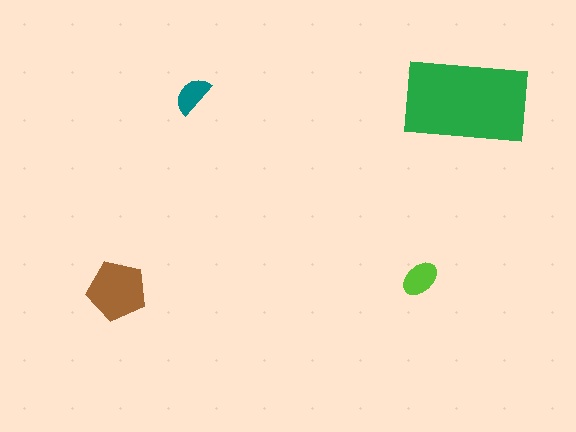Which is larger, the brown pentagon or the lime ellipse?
The brown pentagon.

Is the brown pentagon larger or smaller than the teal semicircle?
Larger.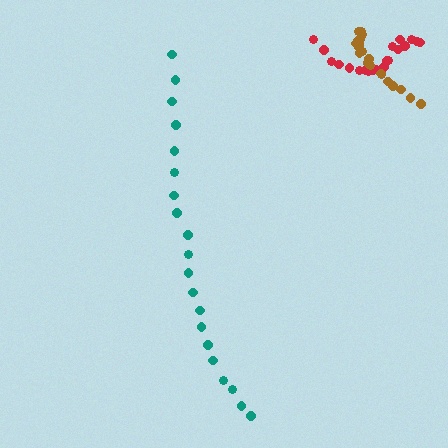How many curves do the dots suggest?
There are 3 distinct paths.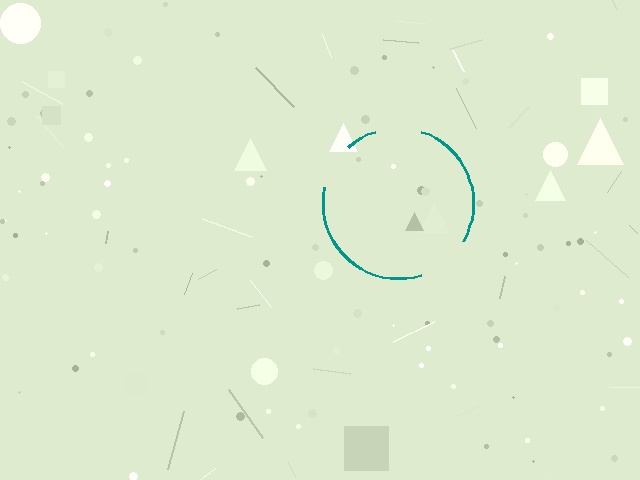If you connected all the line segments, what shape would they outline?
They would outline a circle.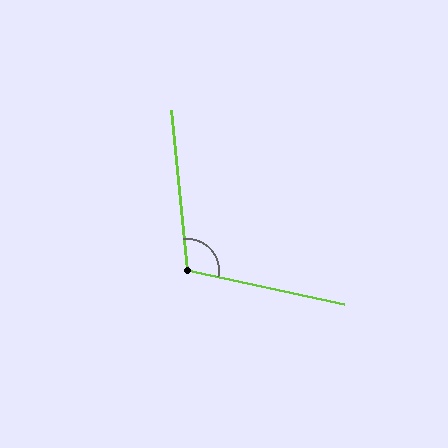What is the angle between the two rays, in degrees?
Approximately 108 degrees.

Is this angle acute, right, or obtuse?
It is obtuse.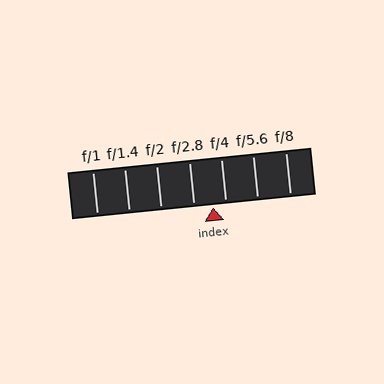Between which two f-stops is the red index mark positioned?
The index mark is between f/2.8 and f/4.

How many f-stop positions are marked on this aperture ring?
There are 7 f-stop positions marked.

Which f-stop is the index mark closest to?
The index mark is closest to f/4.